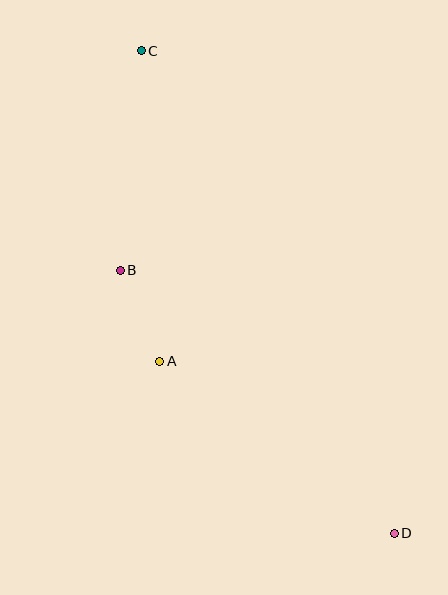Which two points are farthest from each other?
Points C and D are farthest from each other.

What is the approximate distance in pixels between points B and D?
The distance between B and D is approximately 380 pixels.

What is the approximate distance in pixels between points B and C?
The distance between B and C is approximately 220 pixels.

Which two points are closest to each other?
Points A and B are closest to each other.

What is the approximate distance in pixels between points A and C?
The distance between A and C is approximately 311 pixels.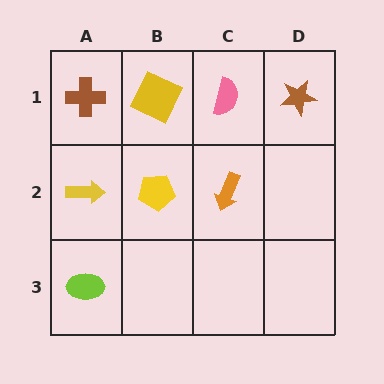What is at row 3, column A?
A lime ellipse.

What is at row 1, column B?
A yellow square.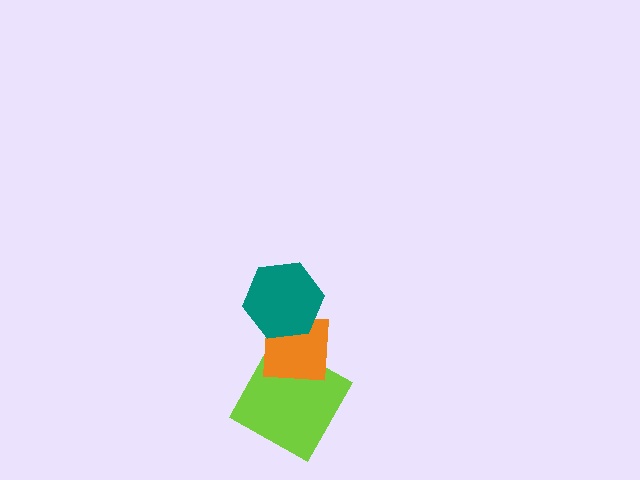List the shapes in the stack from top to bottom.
From top to bottom: the teal hexagon, the orange square, the lime square.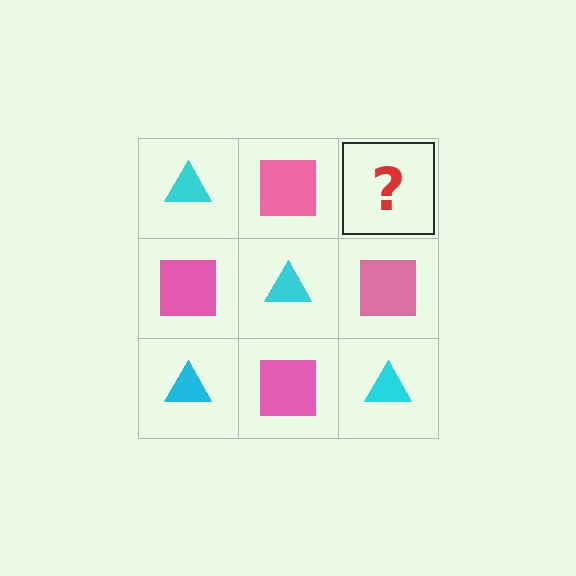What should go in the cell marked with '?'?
The missing cell should contain a cyan triangle.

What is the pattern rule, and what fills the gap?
The rule is that it alternates cyan triangle and pink square in a checkerboard pattern. The gap should be filled with a cyan triangle.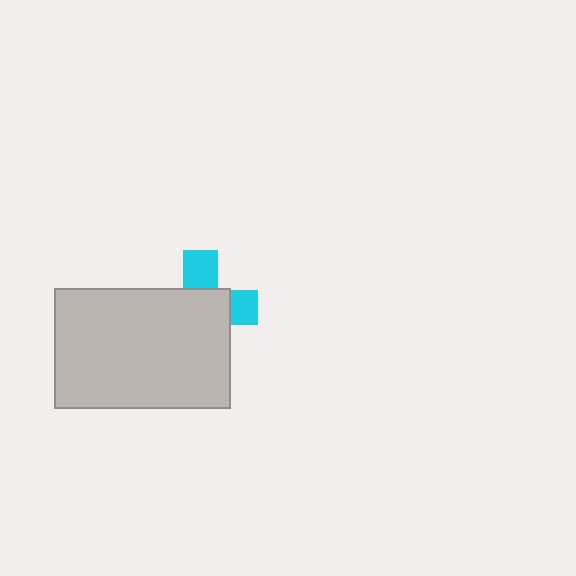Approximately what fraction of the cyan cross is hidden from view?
Roughly 67% of the cyan cross is hidden behind the light gray rectangle.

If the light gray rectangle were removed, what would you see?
You would see the complete cyan cross.